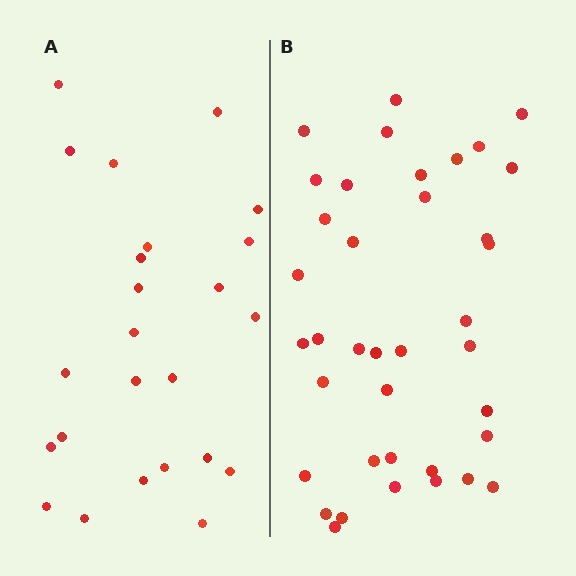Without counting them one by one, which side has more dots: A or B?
Region B (the right region) has more dots.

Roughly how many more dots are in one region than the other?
Region B has approximately 15 more dots than region A.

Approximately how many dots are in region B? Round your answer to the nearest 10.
About 40 dots. (The exact count is 38, which rounds to 40.)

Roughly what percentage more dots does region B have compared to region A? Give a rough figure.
About 60% more.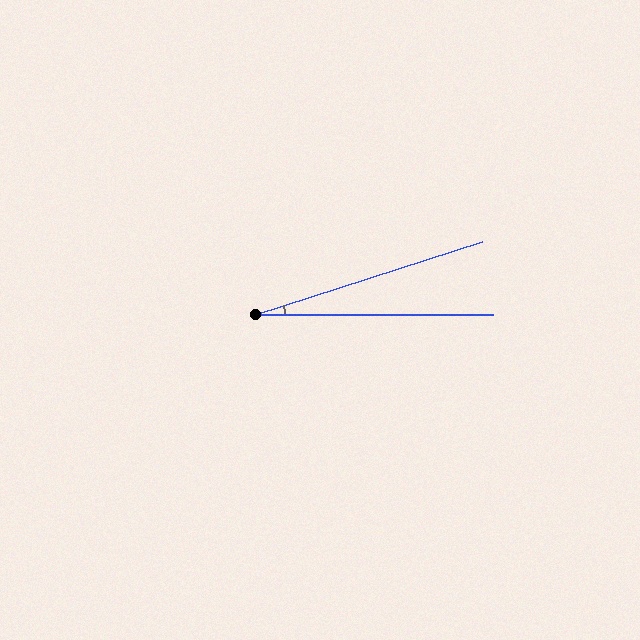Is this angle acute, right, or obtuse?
It is acute.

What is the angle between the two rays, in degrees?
Approximately 18 degrees.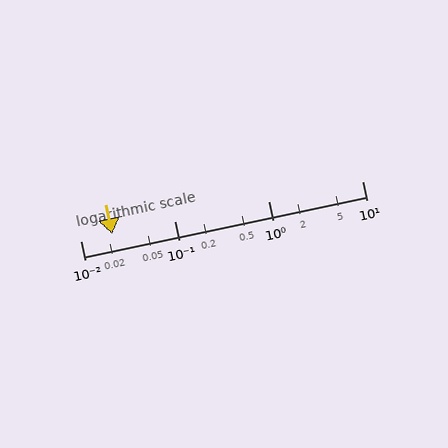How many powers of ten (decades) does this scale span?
The scale spans 3 decades, from 0.01 to 10.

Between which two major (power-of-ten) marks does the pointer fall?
The pointer is between 0.01 and 0.1.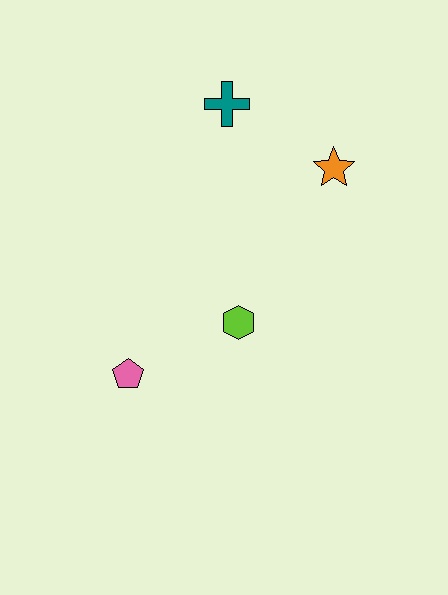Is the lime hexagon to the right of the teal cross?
Yes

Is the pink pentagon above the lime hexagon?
No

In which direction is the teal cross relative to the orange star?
The teal cross is to the left of the orange star.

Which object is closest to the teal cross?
The orange star is closest to the teal cross.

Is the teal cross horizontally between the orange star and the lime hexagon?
No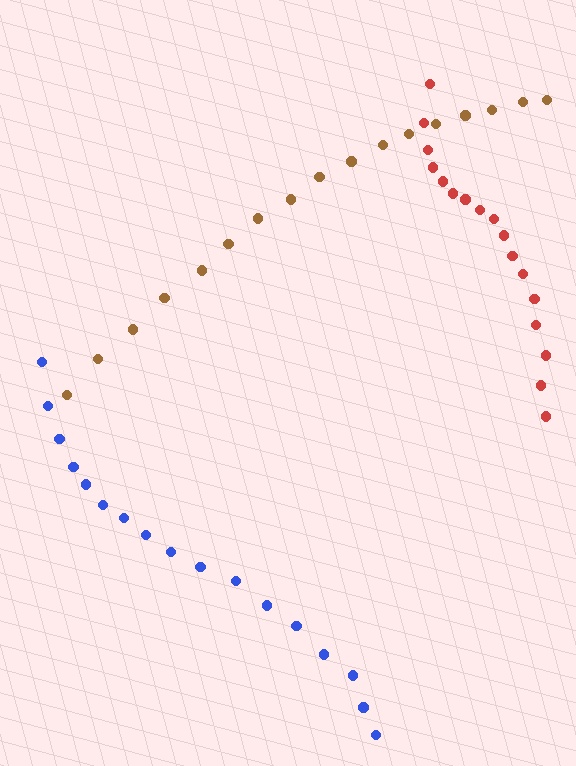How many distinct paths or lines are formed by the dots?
There are 3 distinct paths.